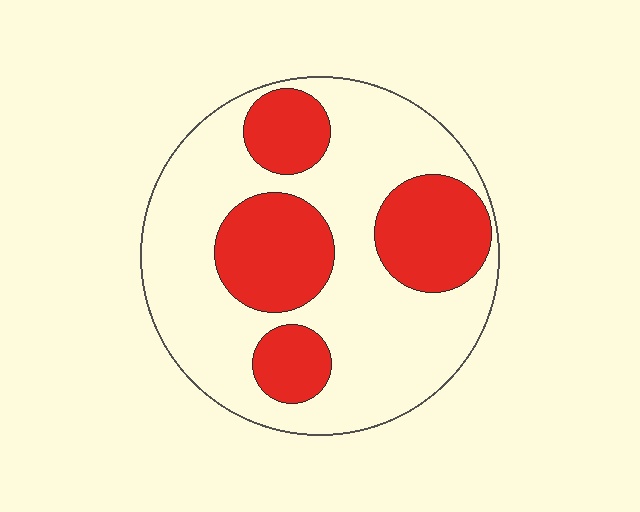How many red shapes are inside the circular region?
4.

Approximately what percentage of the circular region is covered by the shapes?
Approximately 35%.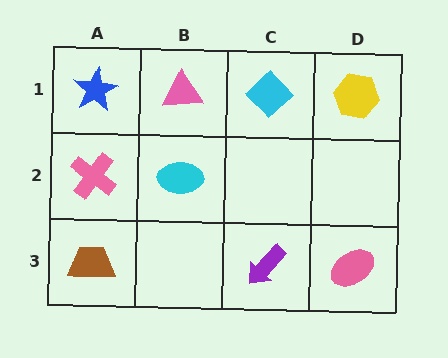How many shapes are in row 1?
4 shapes.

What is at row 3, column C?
A purple arrow.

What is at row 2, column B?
A cyan ellipse.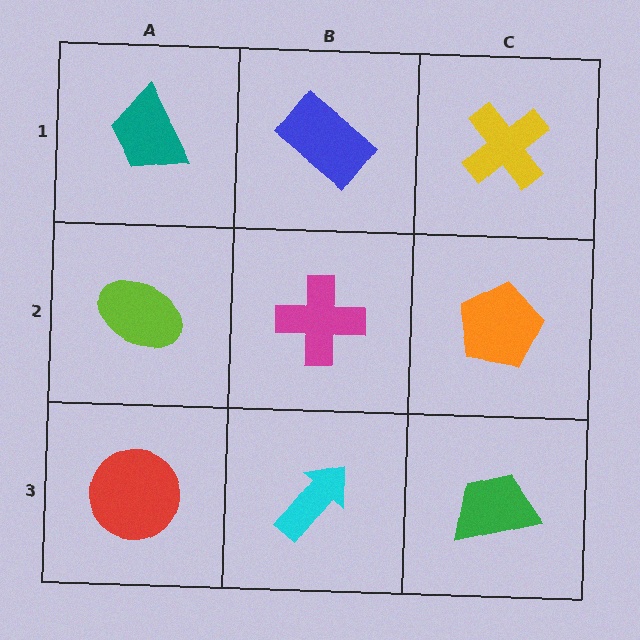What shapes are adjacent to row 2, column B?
A blue rectangle (row 1, column B), a cyan arrow (row 3, column B), a lime ellipse (row 2, column A), an orange pentagon (row 2, column C).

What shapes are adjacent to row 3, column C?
An orange pentagon (row 2, column C), a cyan arrow (row 3, column B).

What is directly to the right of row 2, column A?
A magenta cross.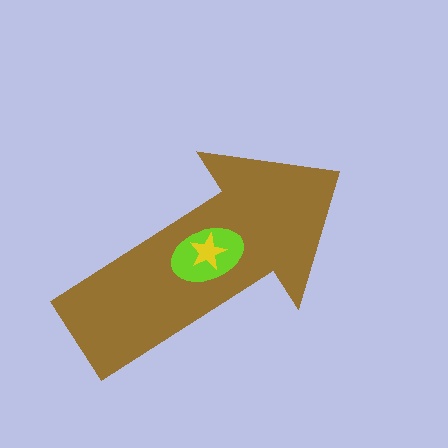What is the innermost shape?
The yellow star.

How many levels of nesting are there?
3.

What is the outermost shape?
The brown arrow.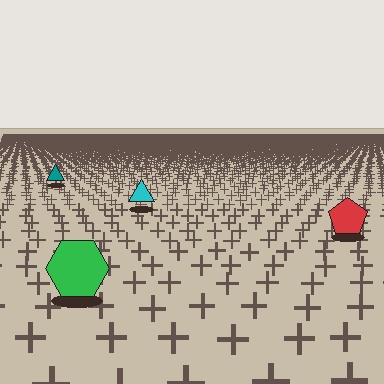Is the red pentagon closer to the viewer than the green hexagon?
No. The green hexagon is closer — you can tell from the texture gradient: the ground texture is coarser near it.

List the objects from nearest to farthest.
From nearest to farthest: the green hexagon, the red pentagon, the cyan triangle, the teal triangle.